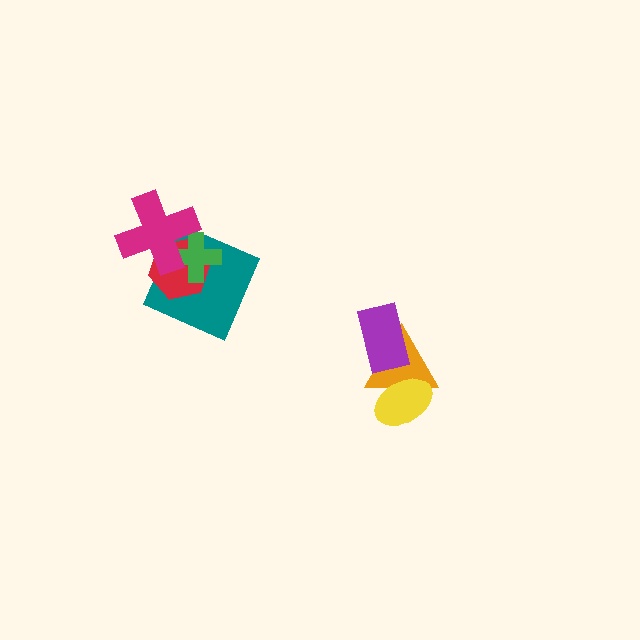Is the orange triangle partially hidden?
Yes, it is partially covered by another shape.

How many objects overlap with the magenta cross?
3 objects overlap with the magenta cross.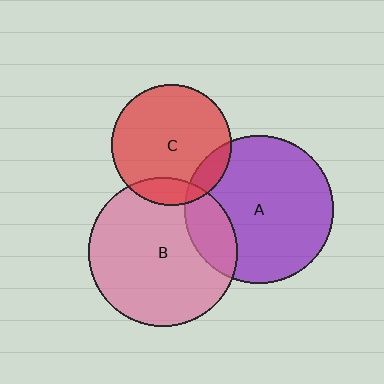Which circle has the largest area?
Circle B (pink).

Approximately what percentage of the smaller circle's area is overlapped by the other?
Approximately 10%.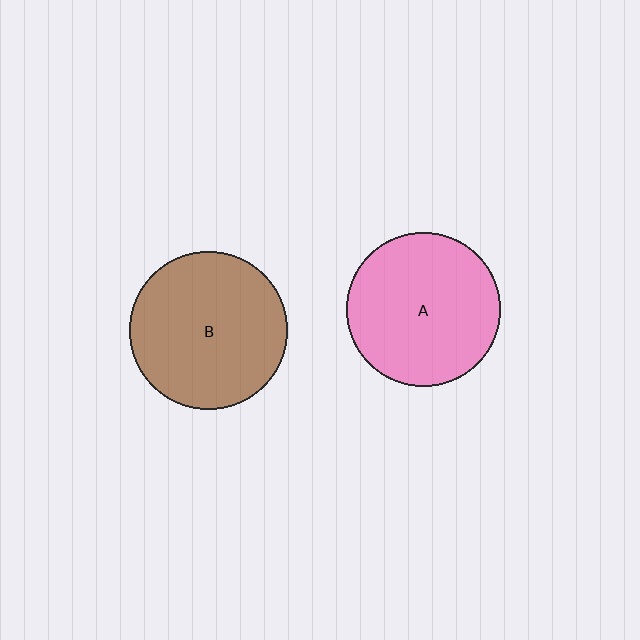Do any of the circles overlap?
No, none of the circles overlap.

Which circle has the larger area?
Circle B (brown).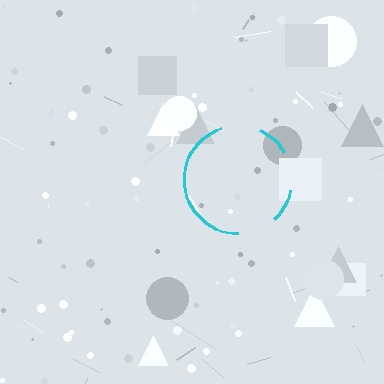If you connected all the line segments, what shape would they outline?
They would outline a circle.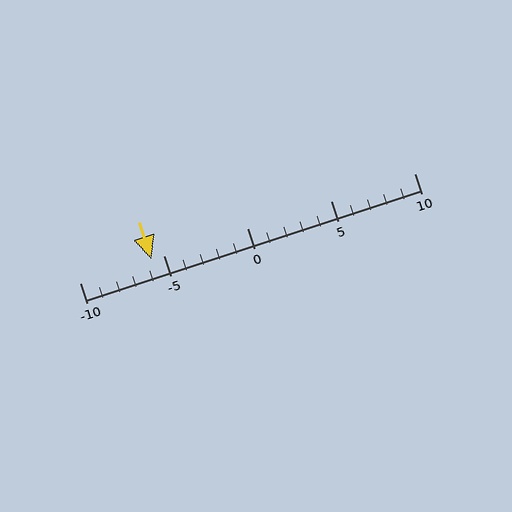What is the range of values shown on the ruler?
The ruler shows values from -10 to 10.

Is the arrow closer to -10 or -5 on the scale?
The arrow is closer to -5.